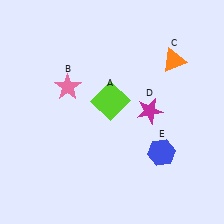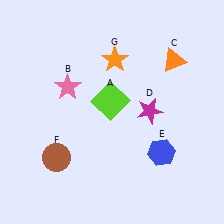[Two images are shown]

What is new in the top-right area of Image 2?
An orange star (G) was added in the top-right area of Image 2.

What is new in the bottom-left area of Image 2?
A brown circle (F) was added in the bottom-left area of Image 2.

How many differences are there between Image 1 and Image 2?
There are 2 differences between the two images.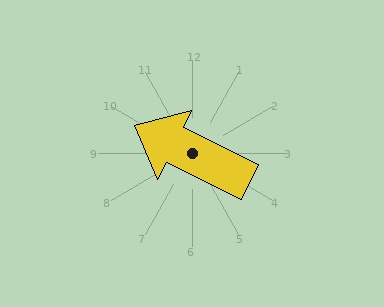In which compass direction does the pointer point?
Northwest.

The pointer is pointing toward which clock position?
Roughly 10 o'clock.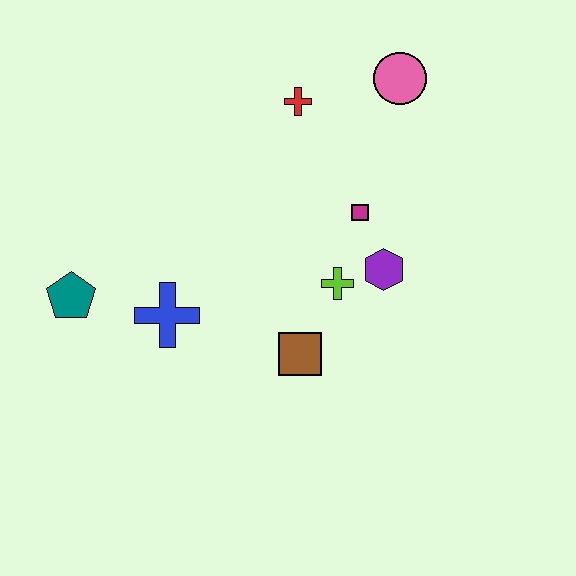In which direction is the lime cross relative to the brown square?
The lime cross is above the brown square.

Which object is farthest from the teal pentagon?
The pink circle is farthest from the teal pentagon.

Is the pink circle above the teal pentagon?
Yes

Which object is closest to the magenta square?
The purple hexagon is closest to the magenta square.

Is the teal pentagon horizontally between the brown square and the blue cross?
No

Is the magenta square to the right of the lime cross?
Yes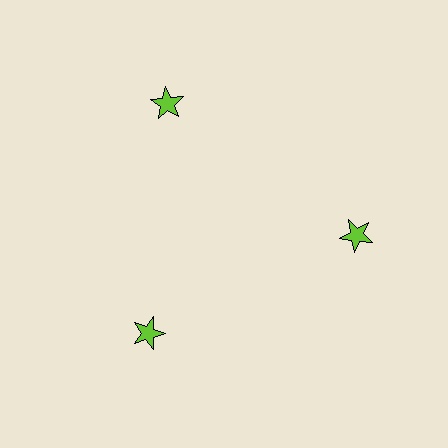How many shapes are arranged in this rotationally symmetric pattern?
There are 3 shapes, arranged in 3 groups of 1.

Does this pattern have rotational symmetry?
Yes, this pattern has 3-fold rotational symmetry. It looks the same after rotating 120 degrees around the center.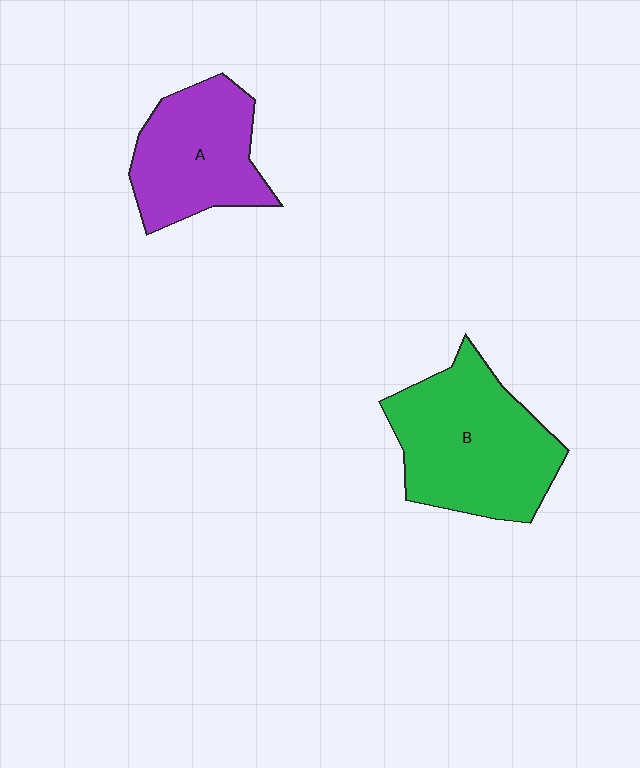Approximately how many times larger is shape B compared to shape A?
Approximately 1.3 times.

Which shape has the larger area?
Shape B (green).